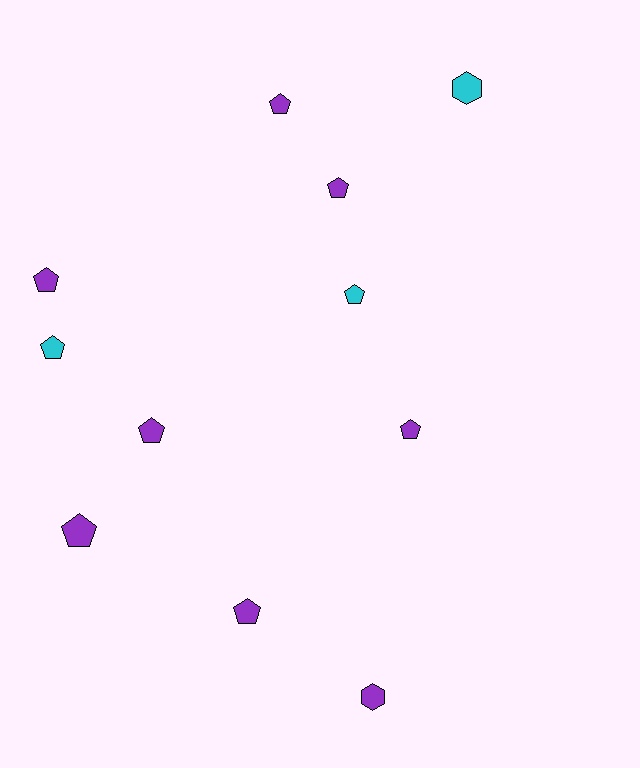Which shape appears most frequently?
Pentagon, with 9 objects.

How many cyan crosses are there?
There are no cyan crosses.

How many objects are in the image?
There are 11 objects.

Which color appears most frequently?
Purple, with 8 objects.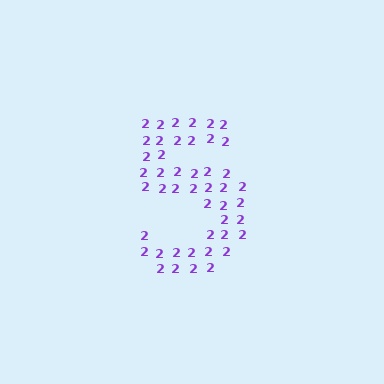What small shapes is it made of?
It is made of small digit 2's.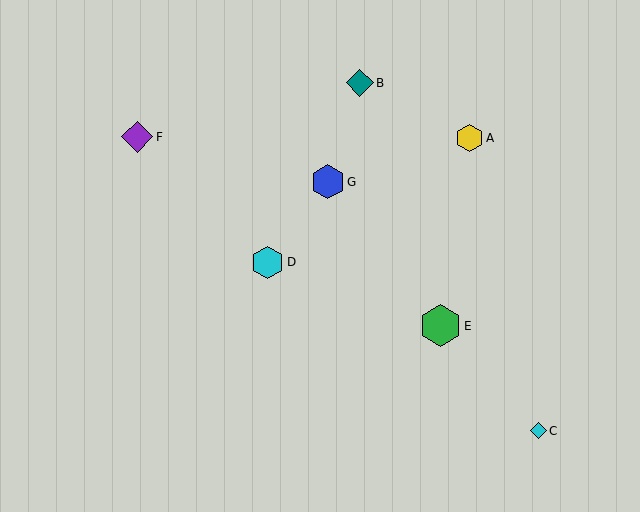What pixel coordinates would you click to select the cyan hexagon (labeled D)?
Click at (268, 262) to select the cyan hexagon D.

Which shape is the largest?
The green hexagon (labeled E) is the largest.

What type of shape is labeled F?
Shape F is a purple diamond.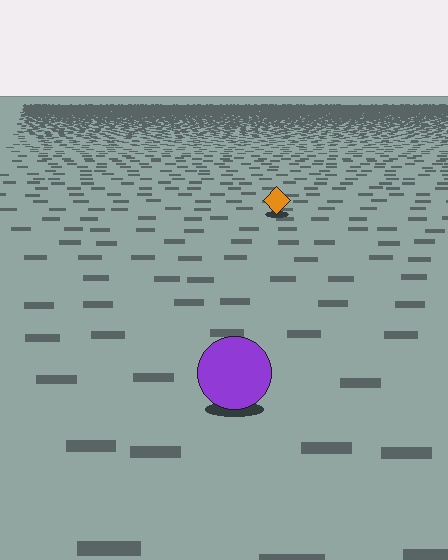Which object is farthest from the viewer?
The orange diamond is farthest from the viewer. It appears smaller and the ground texture around it is denser.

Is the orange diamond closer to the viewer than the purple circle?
No. The purple circle is closer — you can tell from the texture gradient: the ground texture is coarser near it.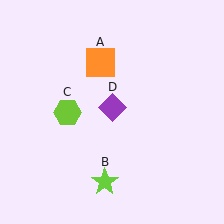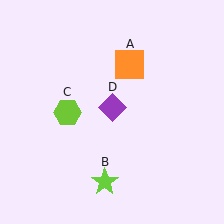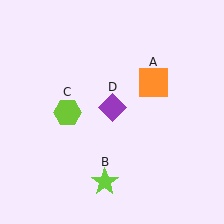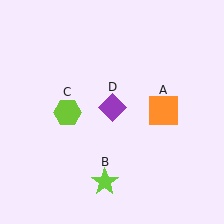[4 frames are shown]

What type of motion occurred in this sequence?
The orange square (object A) rotated clockwise around the center of the scene.